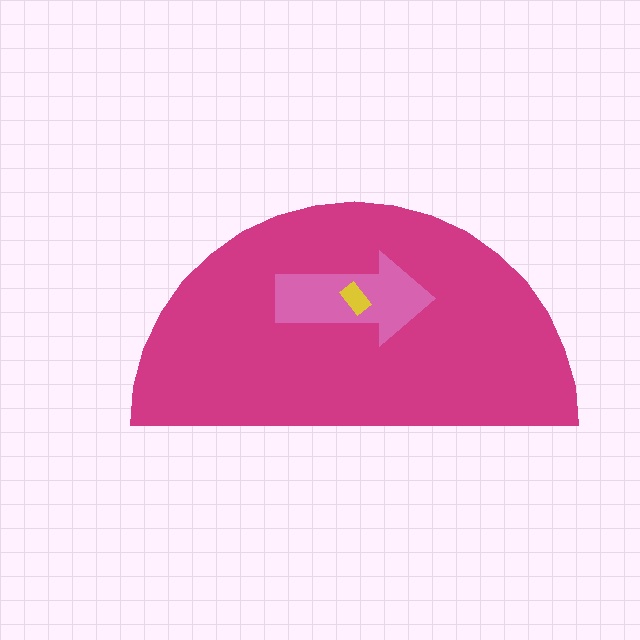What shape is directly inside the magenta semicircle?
The pink arrow.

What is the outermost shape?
The magenta semicircle.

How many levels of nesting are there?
3.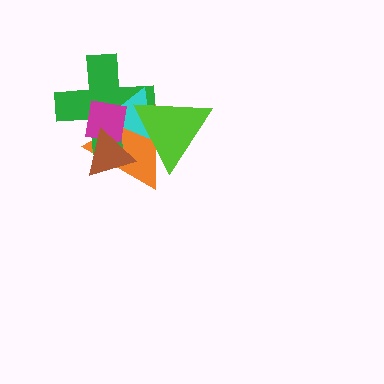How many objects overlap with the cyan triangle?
5 objects overlap with the cyan triangle.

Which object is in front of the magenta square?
The brown triangle is in front of the magenta square.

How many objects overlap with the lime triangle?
3 objects overlap with the lime triangle.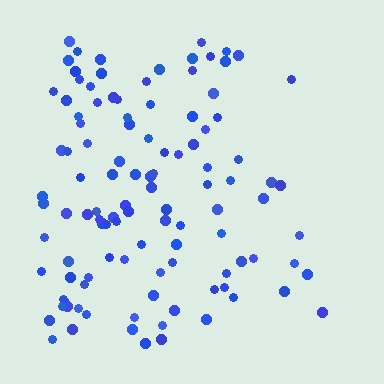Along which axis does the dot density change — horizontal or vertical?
Horizontal.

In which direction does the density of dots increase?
From right to left, with the left side densest.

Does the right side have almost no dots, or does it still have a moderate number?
Still a moderate number, just noticeably fewer than the left.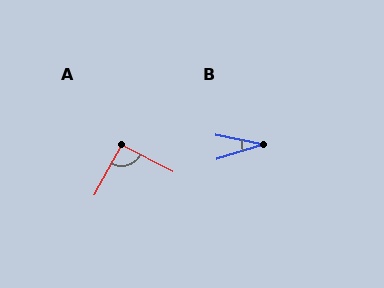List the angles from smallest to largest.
B (30°), A (91°).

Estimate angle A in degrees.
Approximately 91 degrees.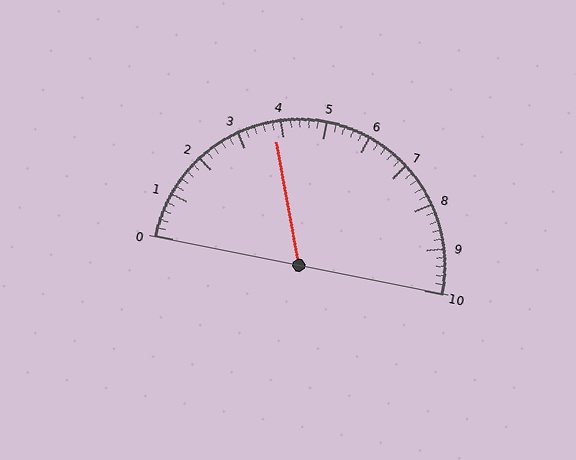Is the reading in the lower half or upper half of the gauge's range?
The reading is in the lower half of the range (0 to 10).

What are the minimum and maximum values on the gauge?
The gauge ranges from 0 to 10.